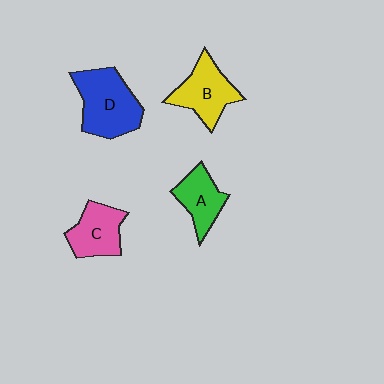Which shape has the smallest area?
Shape A (green).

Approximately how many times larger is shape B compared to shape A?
Approximately 1.3 times.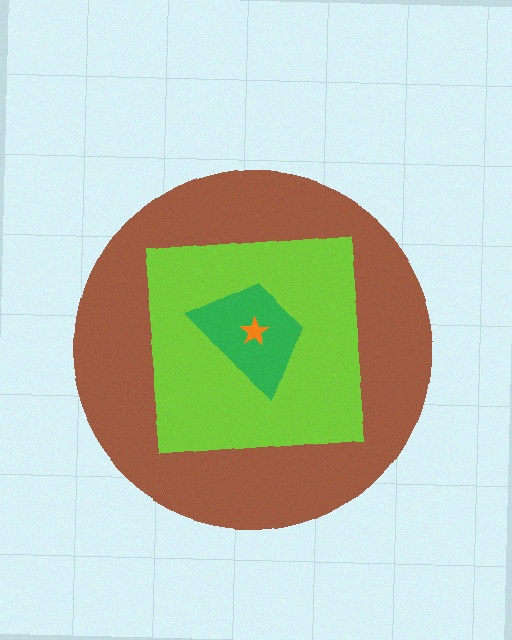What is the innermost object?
The orange star.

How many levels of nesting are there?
4.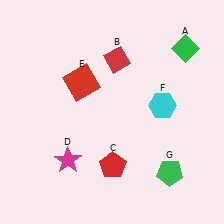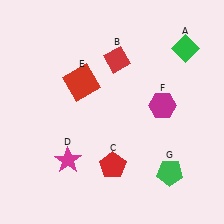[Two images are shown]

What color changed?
The hexagon (F) changed from cyan in Image 1 to magenta in Image 2.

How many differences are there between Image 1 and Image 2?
There is 1 difference between the two images.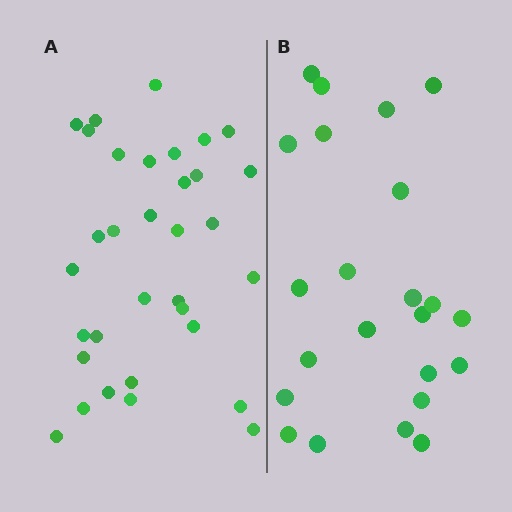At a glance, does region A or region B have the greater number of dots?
Region A (the left region) has more dots.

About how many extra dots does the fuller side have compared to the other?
Region A has roughly 10 or so more dots than region B.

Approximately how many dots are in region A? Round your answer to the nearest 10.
About 30 dots. (The exact count is 33, which rounds to 30.)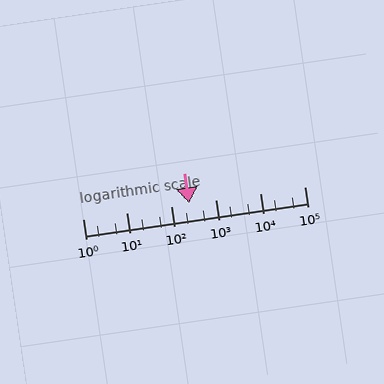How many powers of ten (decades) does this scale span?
The scale spans 5 decades, from 1 to 100000.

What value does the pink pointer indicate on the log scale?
The pointer indicates approximately 250.